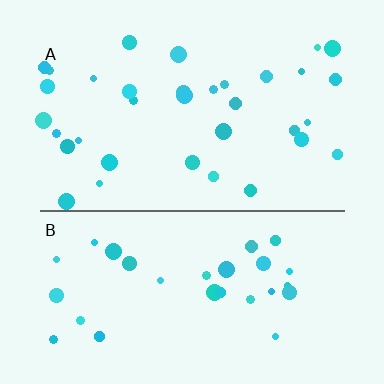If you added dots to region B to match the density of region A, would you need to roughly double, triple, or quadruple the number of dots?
Approximately double.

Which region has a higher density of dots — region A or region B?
A (the top).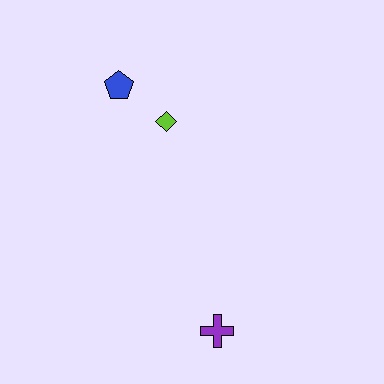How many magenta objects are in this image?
There are no magenta objects.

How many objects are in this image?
There are 3 objects.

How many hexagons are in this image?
There are no hexagons.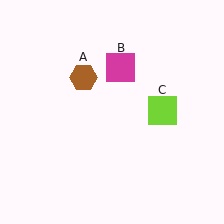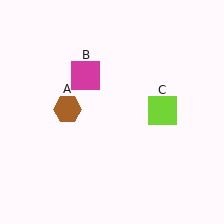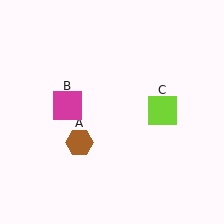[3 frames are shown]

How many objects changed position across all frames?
2 objects changed position: brown hexagon (object A), magenta square (object B).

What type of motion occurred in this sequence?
The brown hexagon (object A), magenta square (object B) rotated counterclockwise around the center of the scene.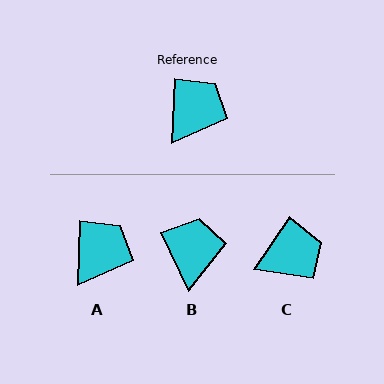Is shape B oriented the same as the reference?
No, it is off by about 27 degrees.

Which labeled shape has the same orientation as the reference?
A.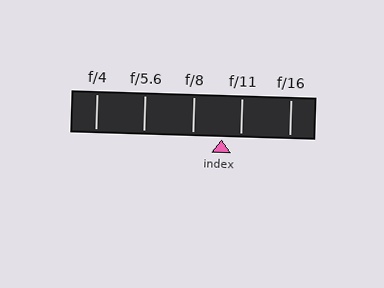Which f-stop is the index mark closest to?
The index mark is closest to f/11.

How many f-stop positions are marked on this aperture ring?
There are 5 f-stop positions marked.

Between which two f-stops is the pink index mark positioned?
The index mark is between f/8 and f/11.